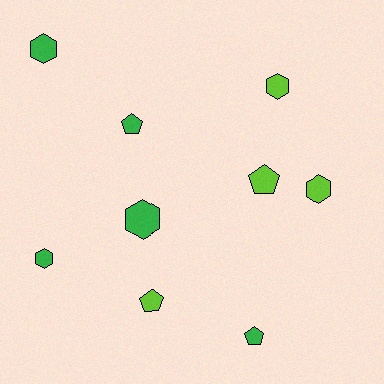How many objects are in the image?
There are 9 objects.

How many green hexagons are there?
There are 3 green hexagons.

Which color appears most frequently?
Green, with 5 objects.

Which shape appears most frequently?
Hexagon, with 5 objects.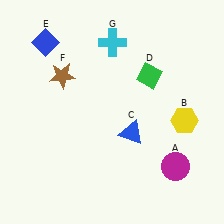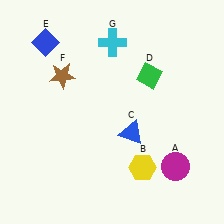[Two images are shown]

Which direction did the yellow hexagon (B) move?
The yellow hexagon (B) moved down.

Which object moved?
The yellow hexagon (B) moved down.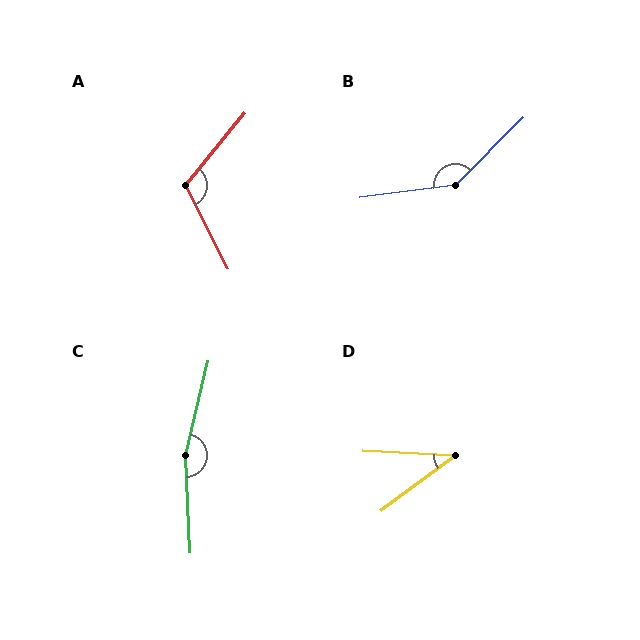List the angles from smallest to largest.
D (39°), A (114°), B (143°), C (164°).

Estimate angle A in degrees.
Approximately 114 degrees.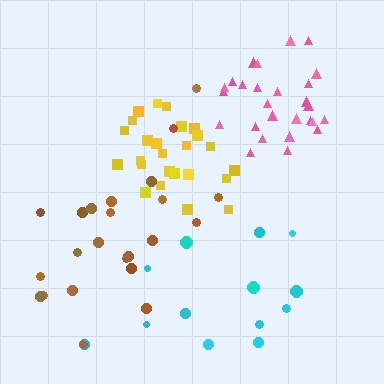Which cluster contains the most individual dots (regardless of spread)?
Pink (27).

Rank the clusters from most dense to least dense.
pink, yellow, brown, cyan.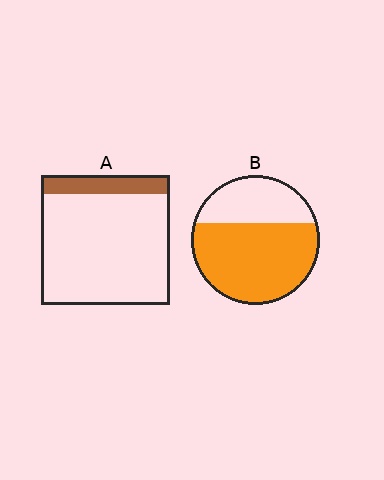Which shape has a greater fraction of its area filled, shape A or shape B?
Shape B.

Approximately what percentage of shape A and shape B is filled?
A is approximately 15% and B is approximately 65%.